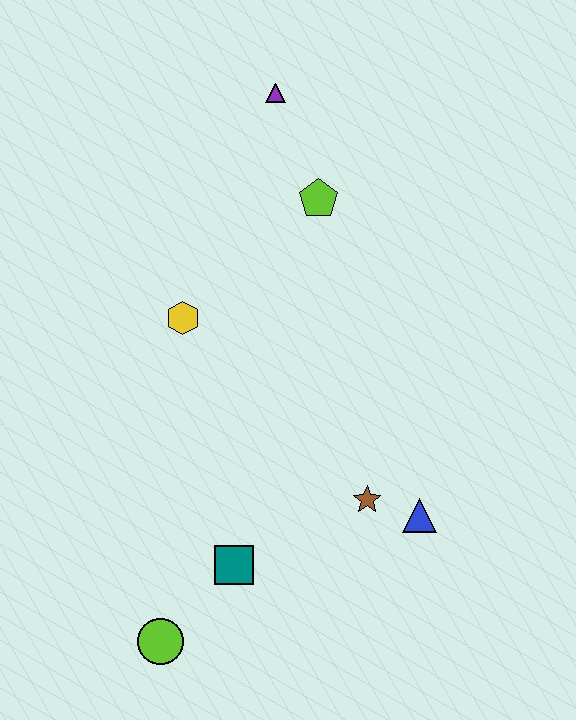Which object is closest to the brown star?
The blue triangle is closest to the brown star.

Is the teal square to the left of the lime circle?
No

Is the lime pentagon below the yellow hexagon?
No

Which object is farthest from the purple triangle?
The lime circle is farthest from the purple triangle.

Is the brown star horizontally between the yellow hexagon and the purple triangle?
No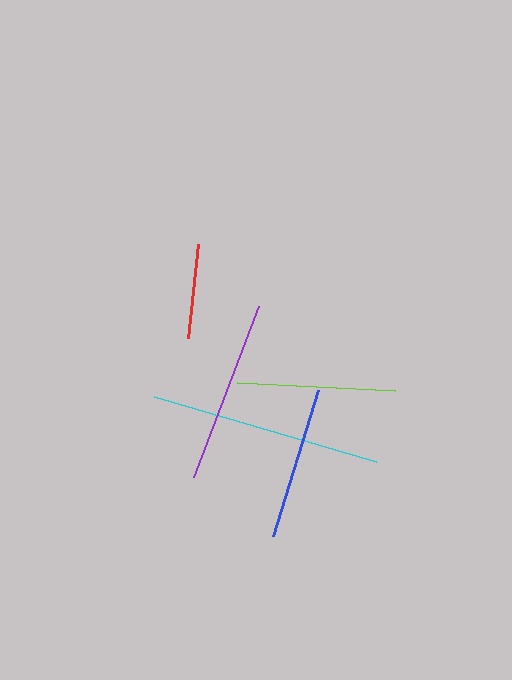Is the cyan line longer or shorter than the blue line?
The cyan line is longer than the blue line.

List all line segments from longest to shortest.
From longest to shortest: cyan, purple, lime, blue, red.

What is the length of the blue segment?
The blue segment is approximately 153 pixels long.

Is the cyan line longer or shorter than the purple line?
The cyan line is longer than the purple line.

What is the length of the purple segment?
The purple segment is approximately 183 pixels long.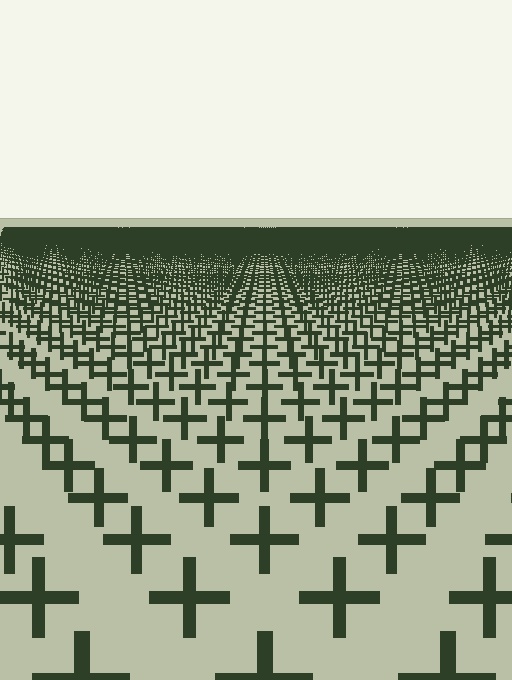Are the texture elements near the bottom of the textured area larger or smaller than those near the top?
Larger. Near the bottom, elements are closer to the viewer and appear at a bigger on-screen size.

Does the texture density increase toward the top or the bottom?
Density increases toward the top.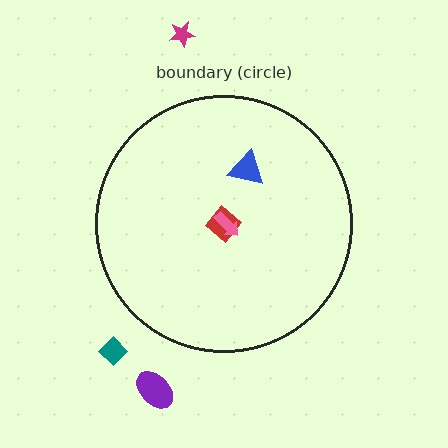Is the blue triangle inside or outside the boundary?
Inside.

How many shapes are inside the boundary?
3 inside, 3 outside.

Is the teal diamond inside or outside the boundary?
Outside.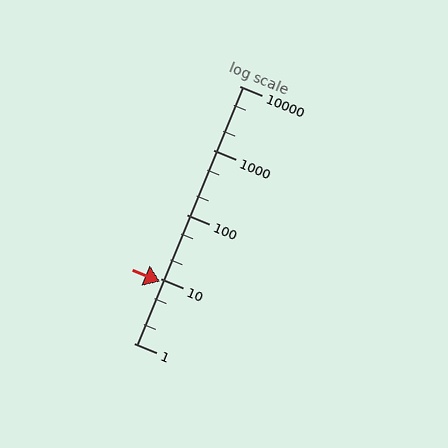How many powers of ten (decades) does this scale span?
The scale spans 4 decades, from 1 to 10000.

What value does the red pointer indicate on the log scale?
The pointer indicates approximately 9.